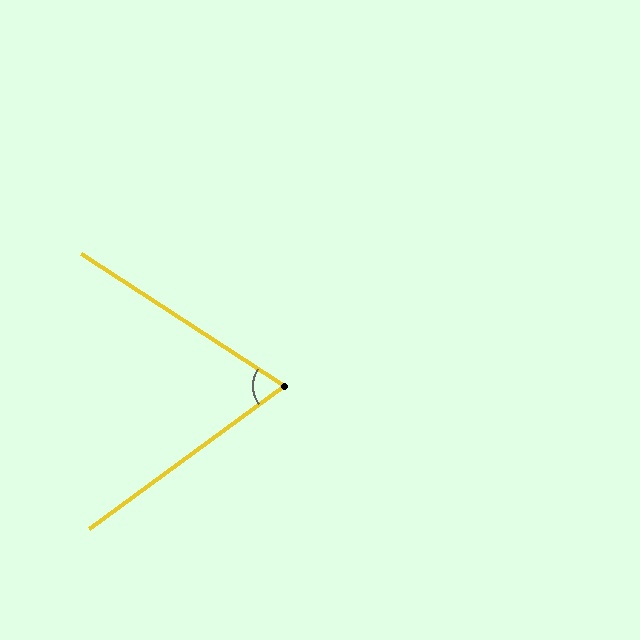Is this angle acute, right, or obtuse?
It is acute.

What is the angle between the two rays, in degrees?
Approximately 69 degrees.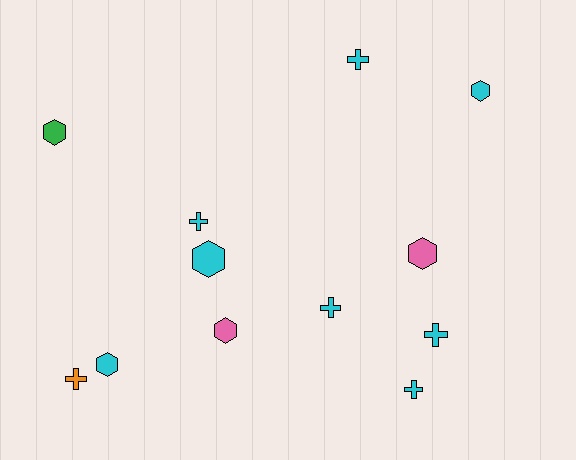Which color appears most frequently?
Cyan, with 8 objects.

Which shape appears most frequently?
Cross, with 6 objects.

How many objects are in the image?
There are 12 objects.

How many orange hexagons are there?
There are no orange hexagons.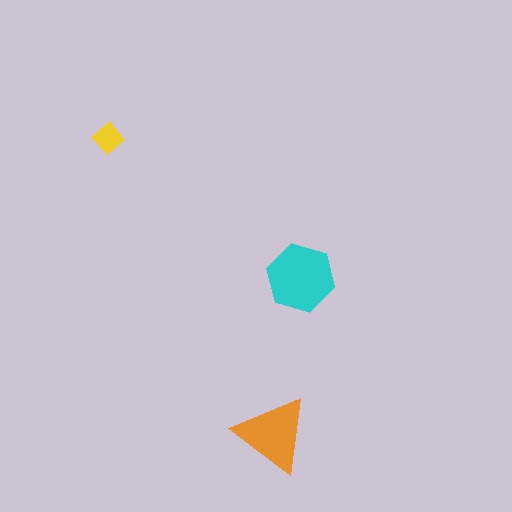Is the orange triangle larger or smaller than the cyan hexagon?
Smaller.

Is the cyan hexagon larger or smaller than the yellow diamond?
Larger.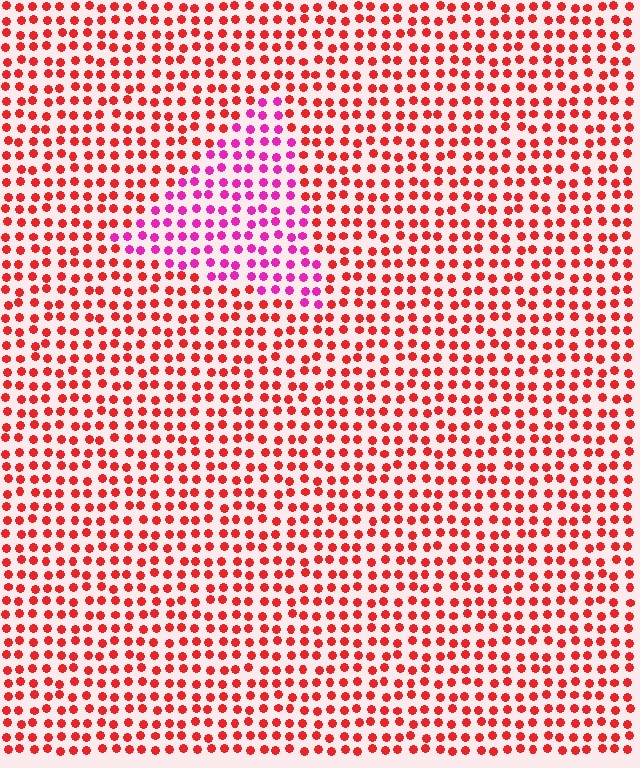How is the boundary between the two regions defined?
The boundary is defined purely by a slight shift in hue (about 44 degrees). Spacing, size, and orientation are identical on both sides.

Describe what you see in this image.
The image is filled with small red elements in a uniform arrangement. A triangle-shaped region is visible where the elements are tinted to a slightly different hue, forming a subtle color boundary.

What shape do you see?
I see a triangle.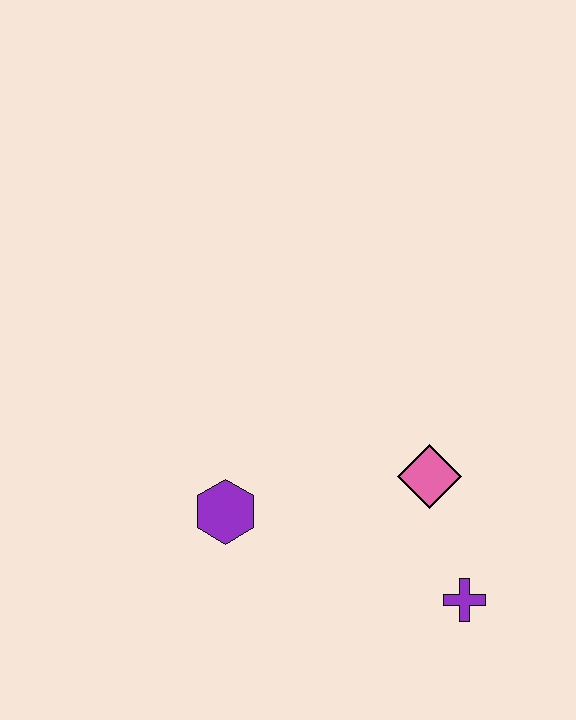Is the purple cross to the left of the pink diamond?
No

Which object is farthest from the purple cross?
The purple hexagon is farthest from the purple cross.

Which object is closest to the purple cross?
The pink diamond is closest to the purple cross.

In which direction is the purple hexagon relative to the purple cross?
The purple hexagon is to the left of the purple cross.